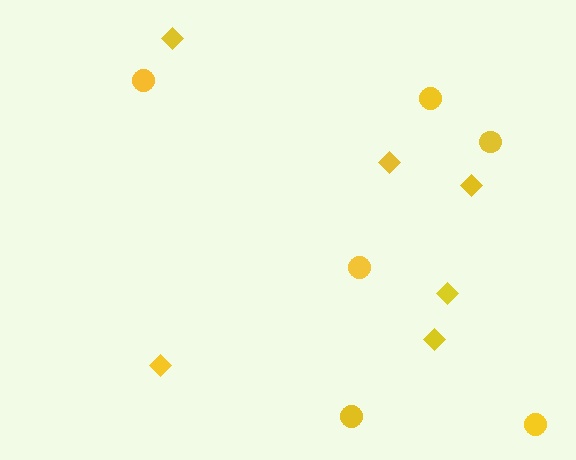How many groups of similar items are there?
There are 2 groups: one group of diamonds (6) and one group of circles (6).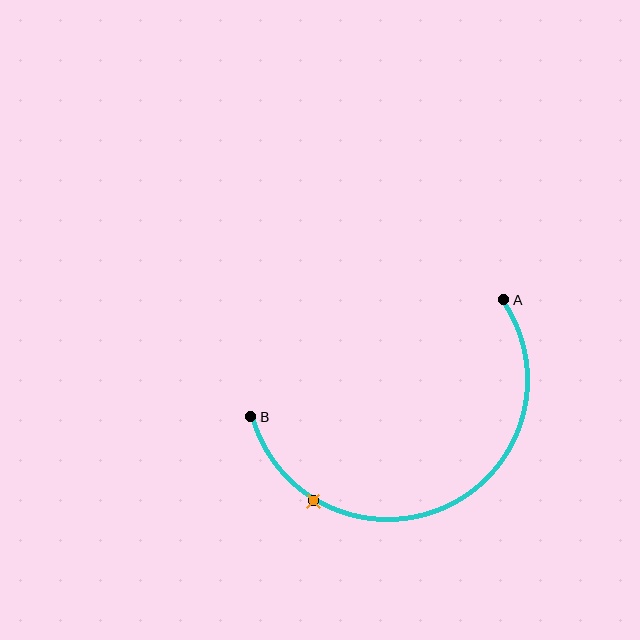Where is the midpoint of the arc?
The arc midpoint is the point on the curve farthest from the straight line joining A and B. It sits below that line.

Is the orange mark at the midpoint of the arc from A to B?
No. The orange mark lies on the arc but is closer to endpoint B. The arc midpoint would be at the point on the curve equidistant along the arc from both A and B.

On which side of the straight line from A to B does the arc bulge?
The arc bulges below the straight line connecting A and B.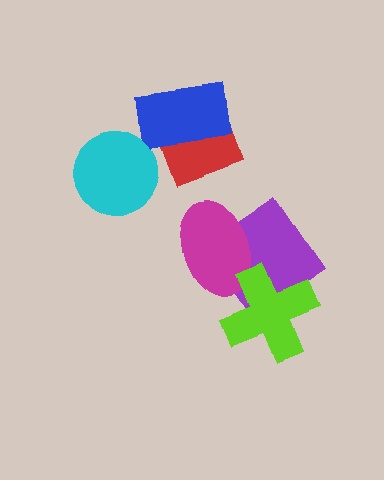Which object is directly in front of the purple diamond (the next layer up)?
The magenta ellipse is directly in front of the purple diamond.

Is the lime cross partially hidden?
No, no other shape covers it.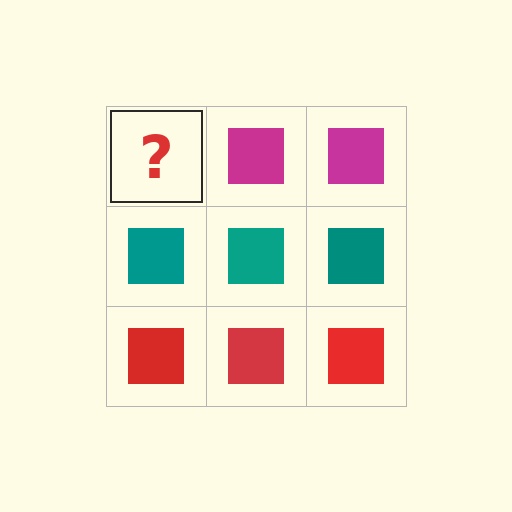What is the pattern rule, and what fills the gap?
The rule is that each row has a consistent color. The gap should be filled with a magenta square.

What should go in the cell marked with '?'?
The missing cell should contain a magenta square.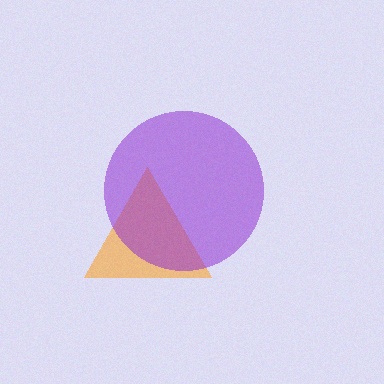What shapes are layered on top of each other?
The layered shapes are: an orange triangle, a purple circle.